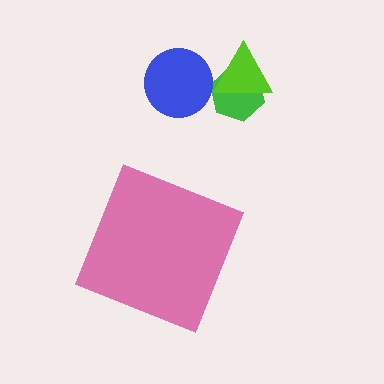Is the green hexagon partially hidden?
No, the green hexagon is fully visible.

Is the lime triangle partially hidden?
No, the lime triangle is fully visible.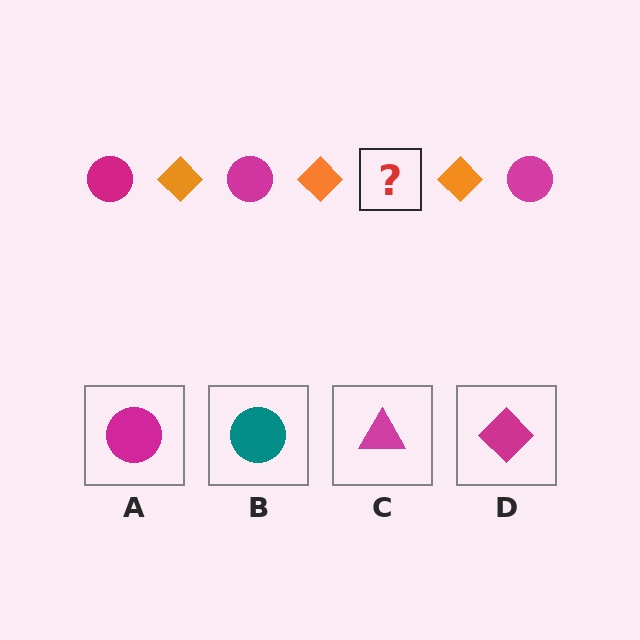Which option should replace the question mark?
Option A.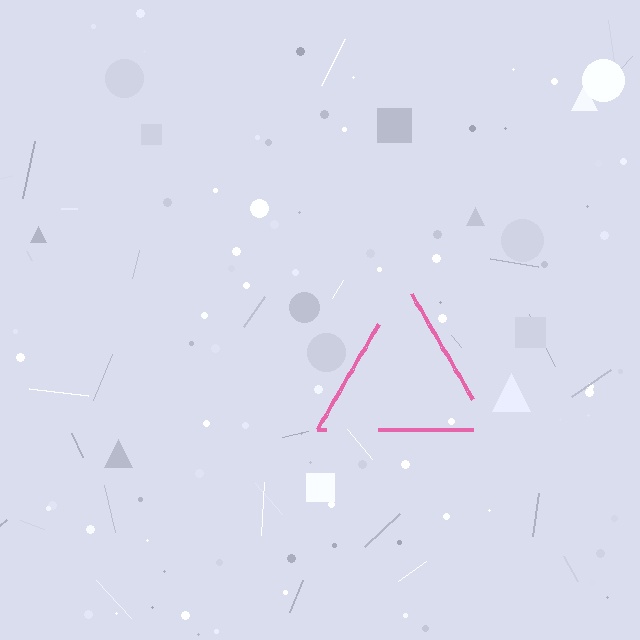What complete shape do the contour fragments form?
The contour fragments form a triangle.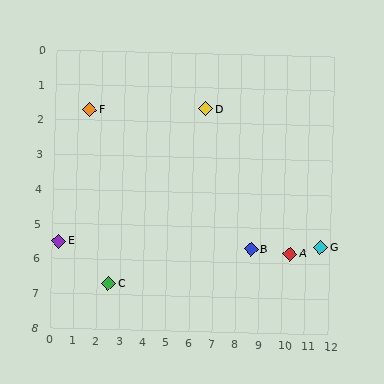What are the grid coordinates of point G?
Point G is at approximately (11.6, 5.5).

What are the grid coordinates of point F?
Point F is at approximately (1.5, 1.7).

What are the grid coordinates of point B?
Point B is at approximately (8.6, 5.6).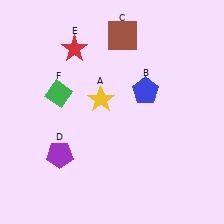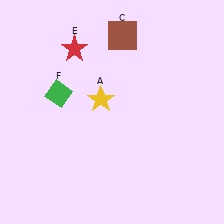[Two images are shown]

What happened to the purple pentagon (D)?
The purple pentagon (D) was removed in Image 2. It was in the bottom-left area of Image 1.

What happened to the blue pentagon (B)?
The blue pentagon (B) was removed in Image 2. It was in the top-right area of Image 1.